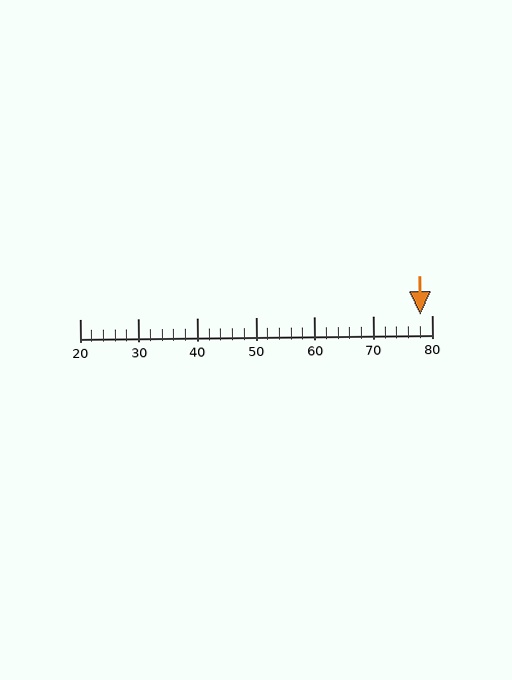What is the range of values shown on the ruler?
The ruler shows values from 20 to 80.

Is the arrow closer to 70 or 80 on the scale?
The arrow is closer to 80.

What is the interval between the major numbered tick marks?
The major tick marks are spaced 10 units apart.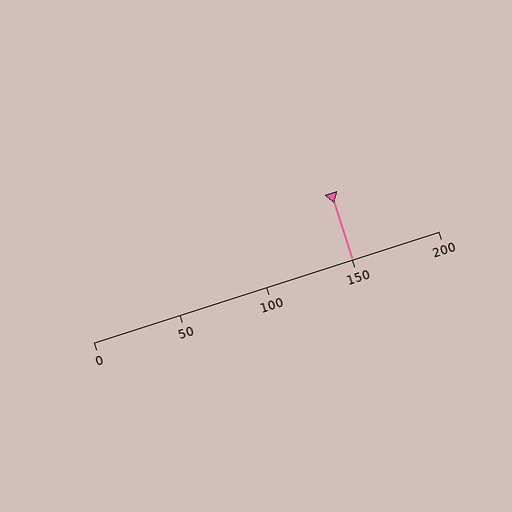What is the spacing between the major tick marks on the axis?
The major ticks are spaced 50 apart.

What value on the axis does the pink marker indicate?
The marker indicates approximately 150.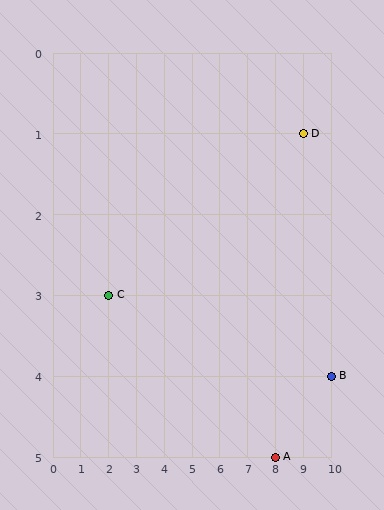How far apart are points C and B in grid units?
Points C and B are 8 columns and 1 row apart (about 8.1 grid units diagonally).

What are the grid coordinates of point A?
Point A is at grid coordinates (8, 5).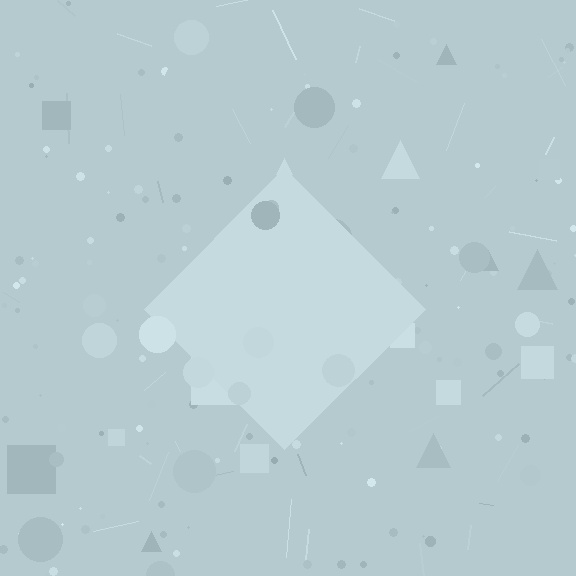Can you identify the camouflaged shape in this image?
The camouflaged shape is a diamond.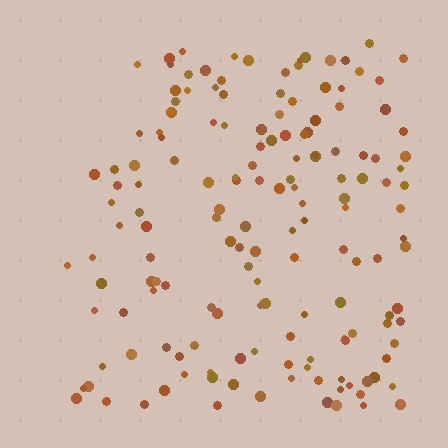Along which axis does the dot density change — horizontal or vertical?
Horizontal.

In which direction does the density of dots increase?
From left to right, with the right side densest.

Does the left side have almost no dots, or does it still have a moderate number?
Still a moderate number, just noticeably fewer than the right.